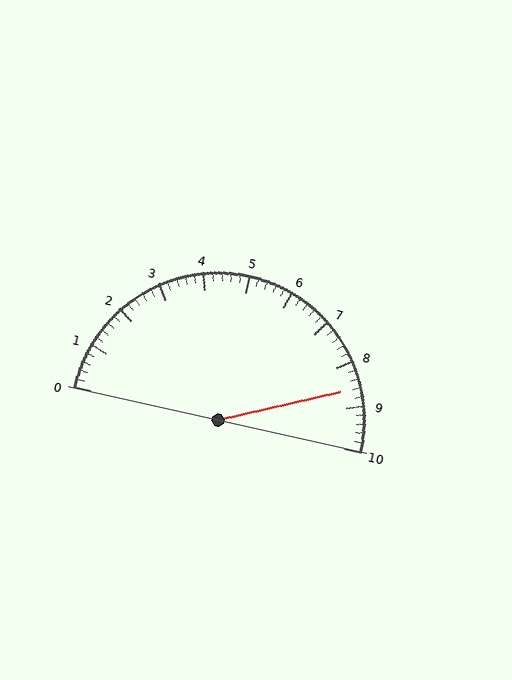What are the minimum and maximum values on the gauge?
The gauge ranges from 0 to 10.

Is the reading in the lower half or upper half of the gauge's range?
The reading is in the upper half of the range (0 to 10).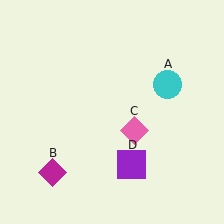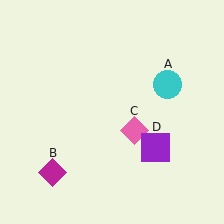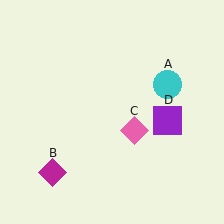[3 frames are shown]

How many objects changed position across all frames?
1 object changed position: purple square (object D).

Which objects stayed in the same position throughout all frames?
Cyan circle (object A) and magenta diamond (object B) and pink diamond (object C) remained stationary.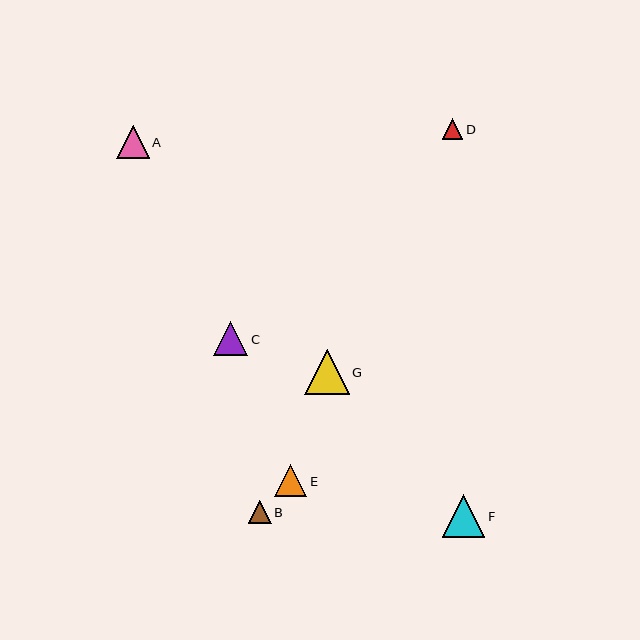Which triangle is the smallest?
Triangle D is the smallest with a size of approximately 21 pixels.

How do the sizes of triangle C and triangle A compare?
Triangle C and triangle A are approximately the same size.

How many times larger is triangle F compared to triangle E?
Triangle F is approximately 1.3 times the size of triangle E.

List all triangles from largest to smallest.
From largest to smallest: G, F, C, A, E, B, D.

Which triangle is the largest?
Triangle G is the largest with a size of approximately 45 pixels.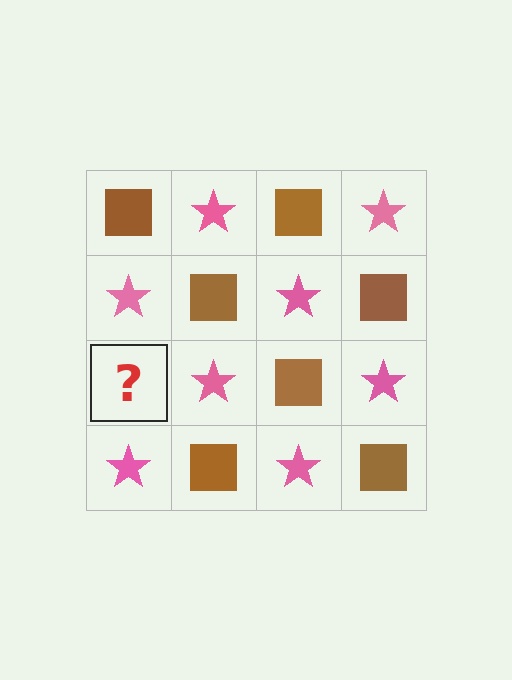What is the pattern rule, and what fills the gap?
The rule is that it alternates brown square and pink star in a checkerboard pattern. The gap should be filled with a brown square.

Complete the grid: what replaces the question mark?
The question mark should be replaced with a brown square.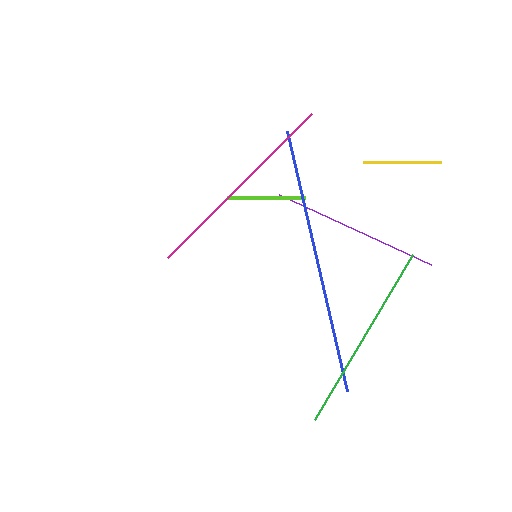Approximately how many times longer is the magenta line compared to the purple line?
The magenta line is approximately 1.2 times the length of the purple line.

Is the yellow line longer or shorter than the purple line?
The purple line is longer than the yellow line.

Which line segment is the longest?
The blue line is the longest at approximately 267 pixels.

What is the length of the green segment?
The green segment is approximately 192 pixels long.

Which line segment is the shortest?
The yellow line is the shortest at approximately 78 pixels.